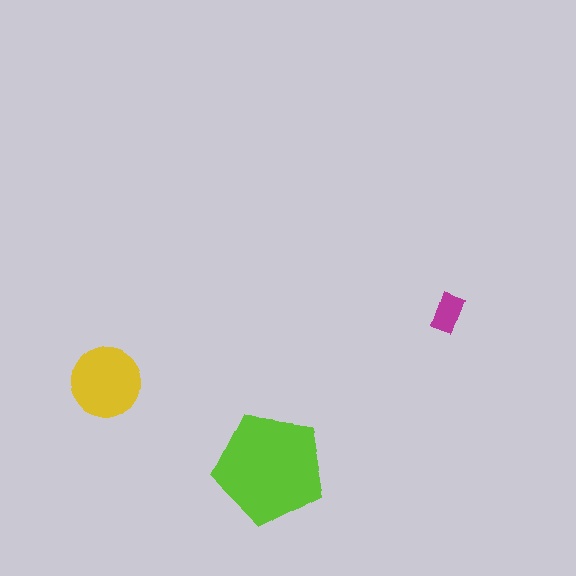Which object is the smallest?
The magenta rectangle.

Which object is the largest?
The lime pentagon.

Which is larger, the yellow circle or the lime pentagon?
The lime pentagon.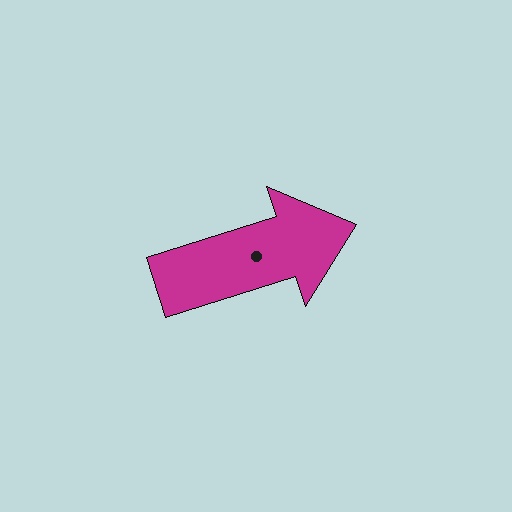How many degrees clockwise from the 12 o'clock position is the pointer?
Approximately 72 degrees.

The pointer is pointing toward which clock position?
Roughly 2 o'clock.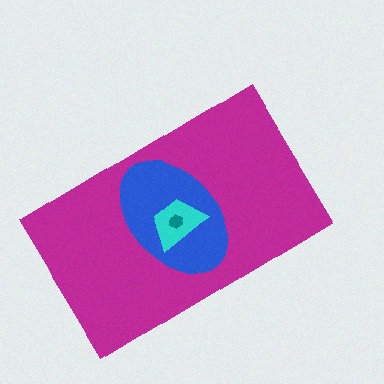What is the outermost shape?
The magenta rectangle.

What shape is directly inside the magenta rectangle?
The blue ellipse.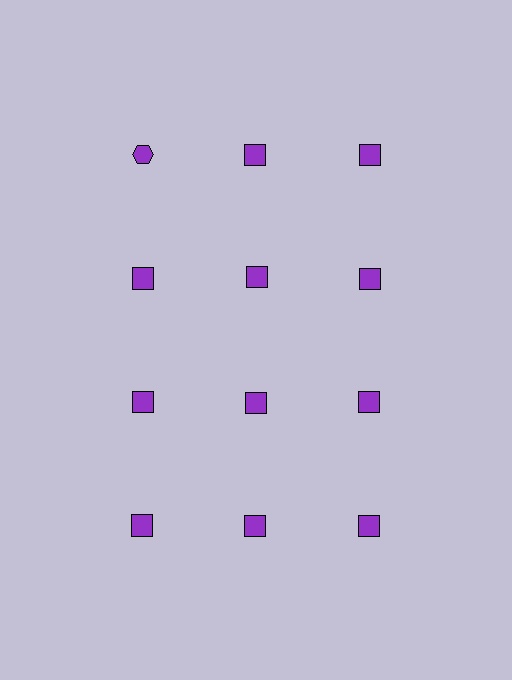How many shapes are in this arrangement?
There are 12 shapes arranged in a grid pattern.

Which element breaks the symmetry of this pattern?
The purple hexagon in the top row, leftmost column breaks the symmetry. All other shapes are purple squares.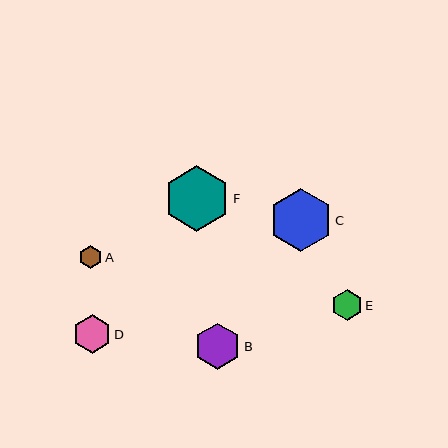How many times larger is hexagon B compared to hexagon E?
Hexagon B is approximately 1.5 times the size of hexagon E.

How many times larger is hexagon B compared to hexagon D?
Hexagon B is approximately 1.2 times the size of hexagon D.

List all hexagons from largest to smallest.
From largest to smallest: F, C, B, D, E, A.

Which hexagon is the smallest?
Hexagon A is the smallest with a size of approximately 23 pixels.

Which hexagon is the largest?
Hexagon F is the largest with a size of approximately 65 pixels.